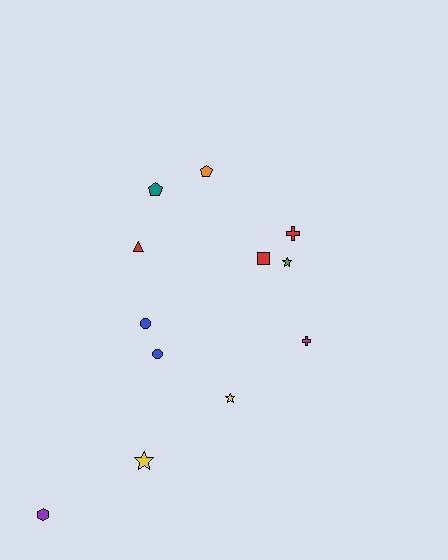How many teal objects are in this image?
There is 1 teal object.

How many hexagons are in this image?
There is 1 hexagon.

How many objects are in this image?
There are 12 objects.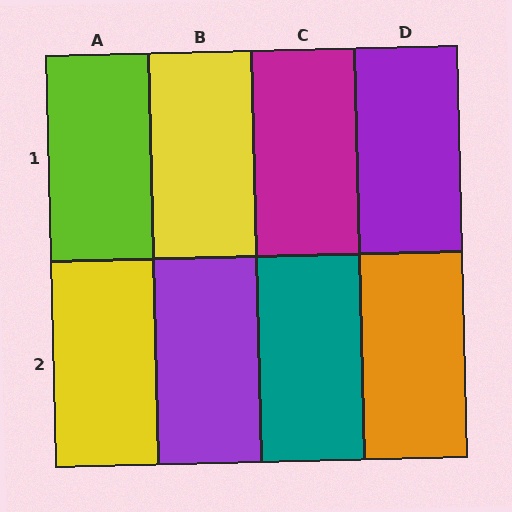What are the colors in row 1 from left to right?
Lime, yellow, magenta, purple.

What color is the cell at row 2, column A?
Yellow.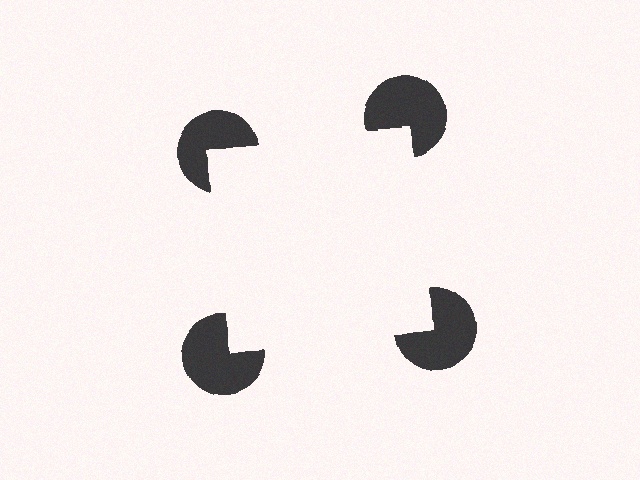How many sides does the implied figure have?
4 sides.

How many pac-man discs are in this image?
There are 4 — one at each vertex of the illusory square.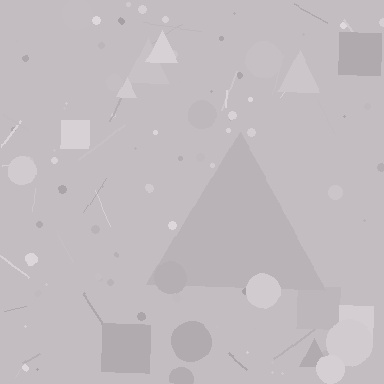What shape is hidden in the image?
A triangle is hidden in the image.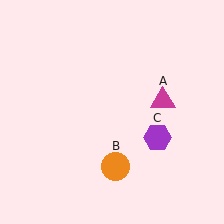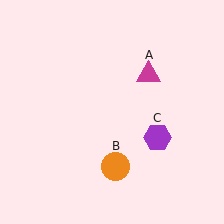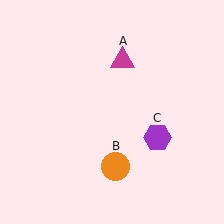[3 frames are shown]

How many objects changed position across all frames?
1 object changed position: magenta triangle (object A).